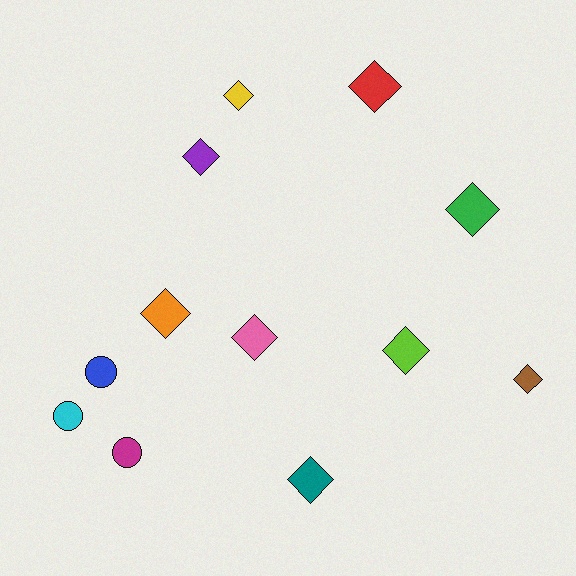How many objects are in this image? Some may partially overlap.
There are 12 objects.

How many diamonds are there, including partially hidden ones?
There are 9 diamonds.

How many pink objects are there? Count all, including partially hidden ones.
There is 1 pink object.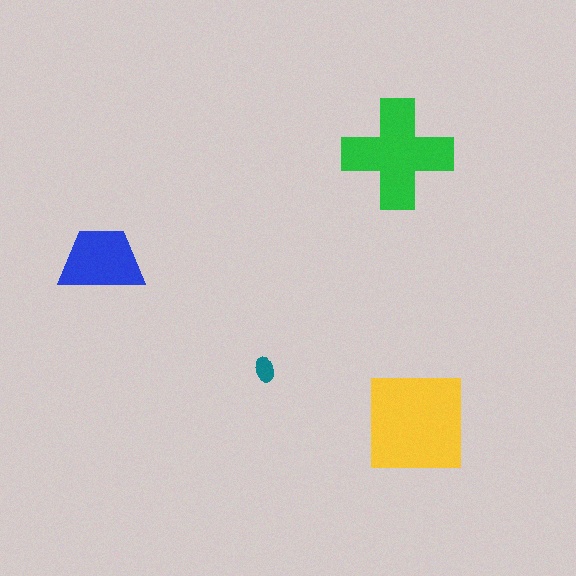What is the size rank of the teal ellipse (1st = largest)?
4th.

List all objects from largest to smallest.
The yellow square, the green cross, the blue trapezoid, the teal ellipse.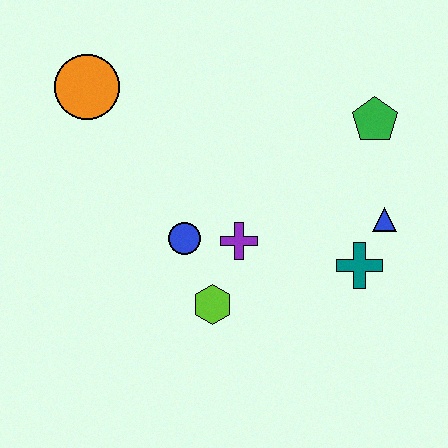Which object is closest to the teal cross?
The blue triangle is closest to the teal cross.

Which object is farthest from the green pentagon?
The orange circle is farthest from the green pentagon.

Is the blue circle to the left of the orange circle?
No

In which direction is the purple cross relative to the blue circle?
The purple cross is to the right of the blue circle.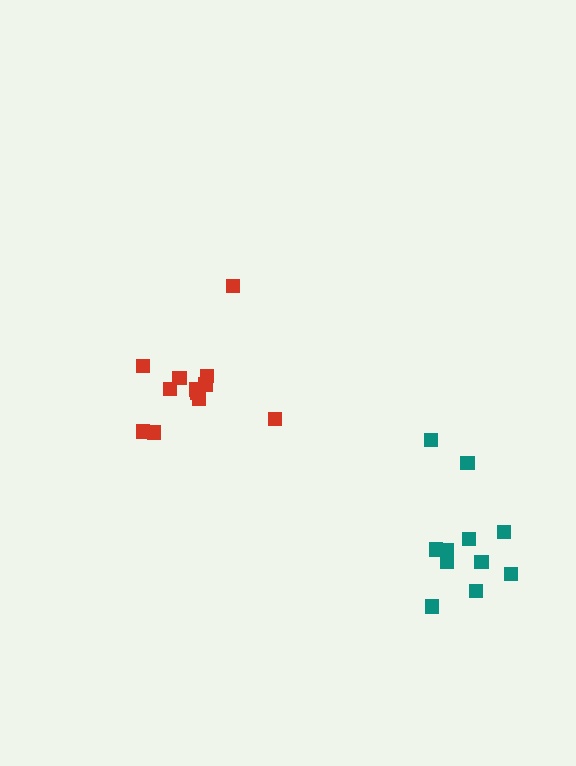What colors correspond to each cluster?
The clusters are colored: red, teal.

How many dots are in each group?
Group 1: 12 dots, Group 2: 11 dots (23 total).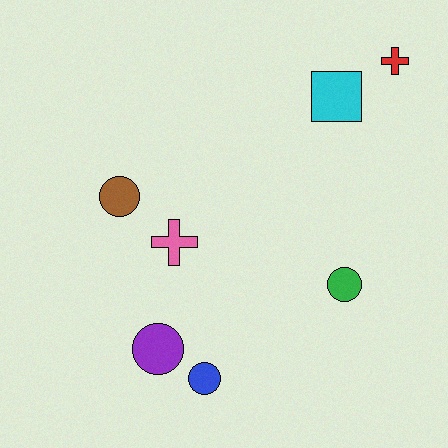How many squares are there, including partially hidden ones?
There is 1 square.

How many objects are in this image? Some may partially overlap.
There are 7 objects.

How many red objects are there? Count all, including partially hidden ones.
There is 1 red object.